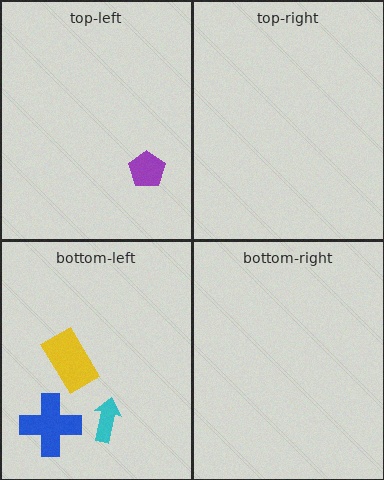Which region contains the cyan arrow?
The bottom-left region.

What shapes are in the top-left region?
The purple pentagon.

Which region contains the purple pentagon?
The top-left region.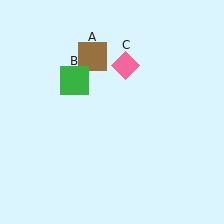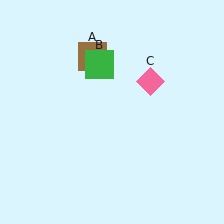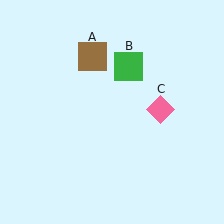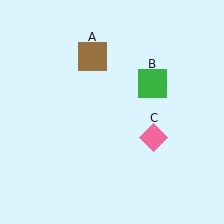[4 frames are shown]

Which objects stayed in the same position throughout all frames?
Brown square (object A) remained stationary.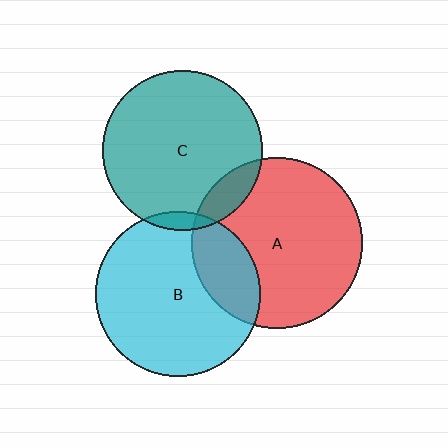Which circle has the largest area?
Circle A (red).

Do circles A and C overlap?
Yes.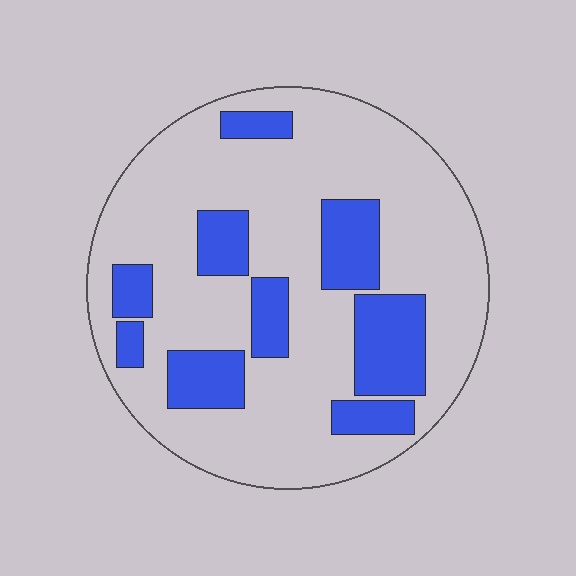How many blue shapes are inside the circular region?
9.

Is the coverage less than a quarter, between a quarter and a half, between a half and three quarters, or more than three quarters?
Between a quarter and a half.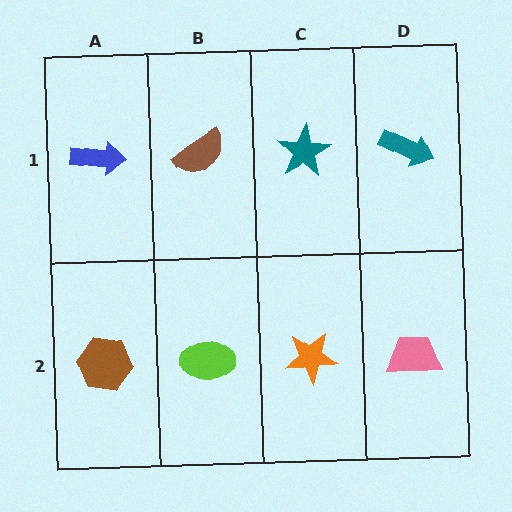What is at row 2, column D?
A pink trapezoid.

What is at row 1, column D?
A teal arrow.